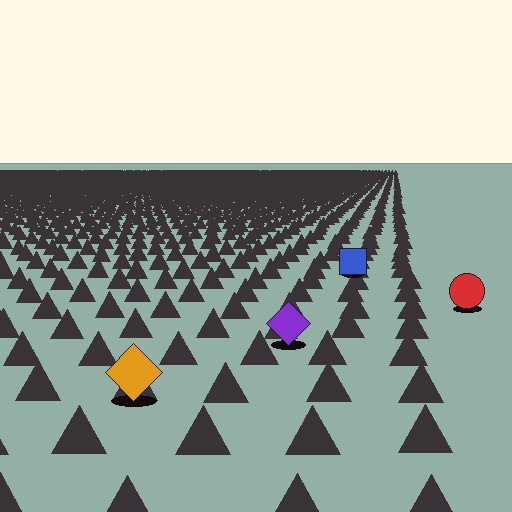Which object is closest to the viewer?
The orange diamond is closest. The texture marks near it are larger and more spread out.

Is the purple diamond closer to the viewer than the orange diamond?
No. The orange diamond is closer — you can tell from the texture gradient: the ground texture is coarser near it.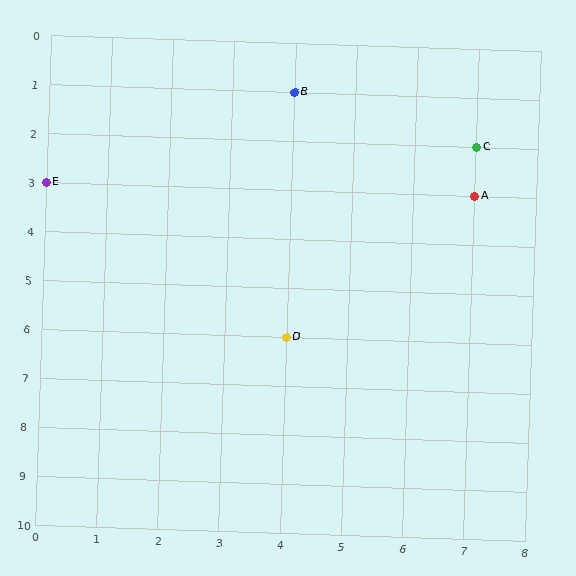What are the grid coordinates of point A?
Point A is at grid coordinates (7, 3).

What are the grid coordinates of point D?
Point D is at grid coordinates (4, 6).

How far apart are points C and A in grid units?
Points C and A are 1 row apart.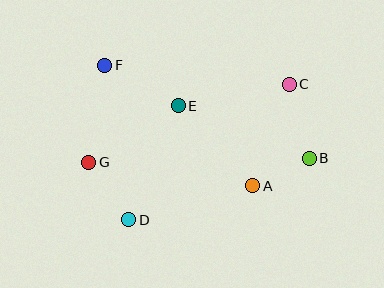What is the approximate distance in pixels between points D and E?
The distance between D and E is approximately 124 pixels.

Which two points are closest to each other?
Points A and B are closest to each other.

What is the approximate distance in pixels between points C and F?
The distance between C and F is approximately 185 pixels.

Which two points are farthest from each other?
Points B and F are farthest from each other.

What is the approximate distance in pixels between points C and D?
The distance between C and D is approximately 210 pixels.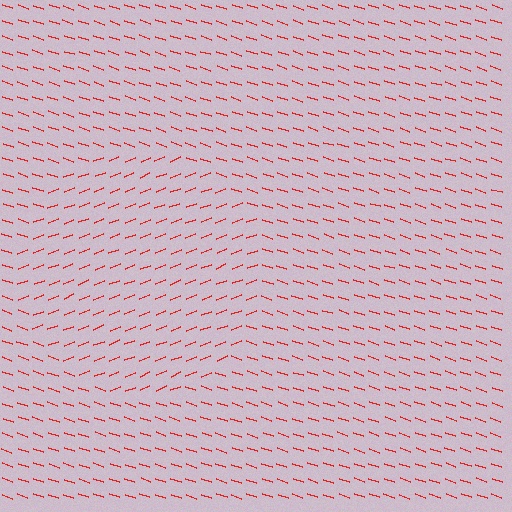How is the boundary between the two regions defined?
The boundary is defined purely by a change in line orientation (approximately 40 degrees difference). All lines are the same color and thickness.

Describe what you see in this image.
The image is filled with small red line segments. A circle region in the image has lines oriented differently from the surrounding lines, creating a visible texture boundary.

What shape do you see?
I see a circle.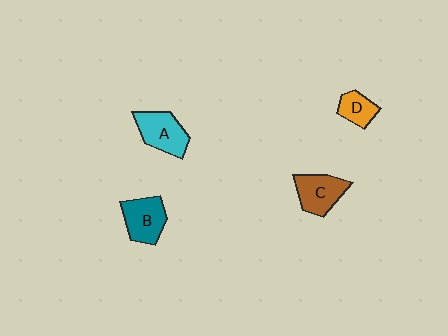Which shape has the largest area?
Shape A (cyan).